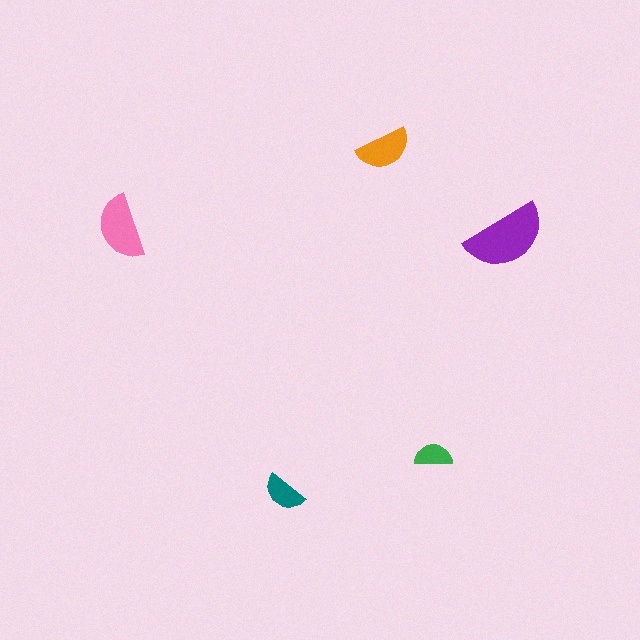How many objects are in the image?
There are 5 objects in the image.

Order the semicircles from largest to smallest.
the purple one, the pink one, the orange one, the teal one, the green one.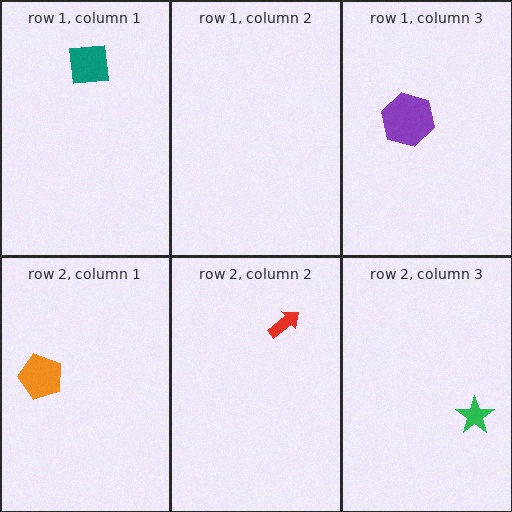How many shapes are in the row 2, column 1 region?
1.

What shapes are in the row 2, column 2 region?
The red arrow.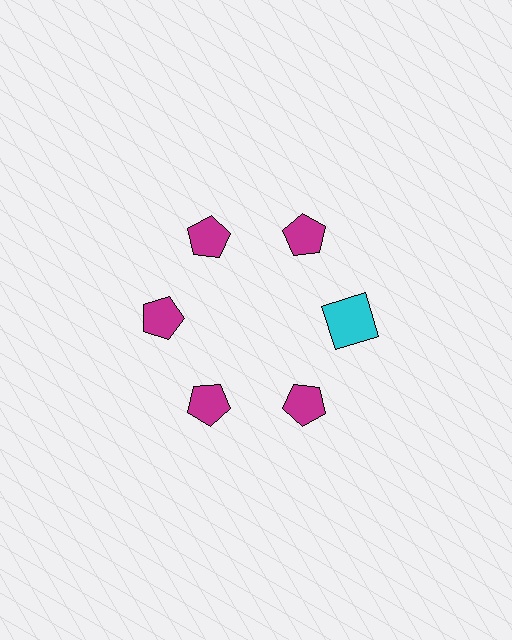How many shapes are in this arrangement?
There are 6 shapes arranged in a ring pattern.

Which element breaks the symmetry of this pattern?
The cyan square at roughly the 3 o'clock position breaks the symmetry. All other shapes are magenta pentagons.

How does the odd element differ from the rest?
It differs in both color (cyan instead of magenta) and shape (square instead of pentagon).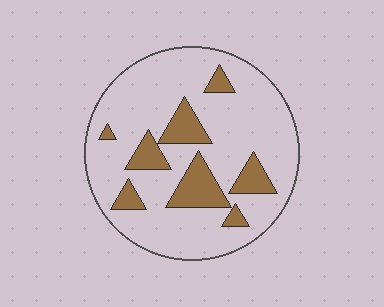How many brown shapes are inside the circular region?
8.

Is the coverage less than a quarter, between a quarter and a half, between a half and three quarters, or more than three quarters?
Less than a quarter.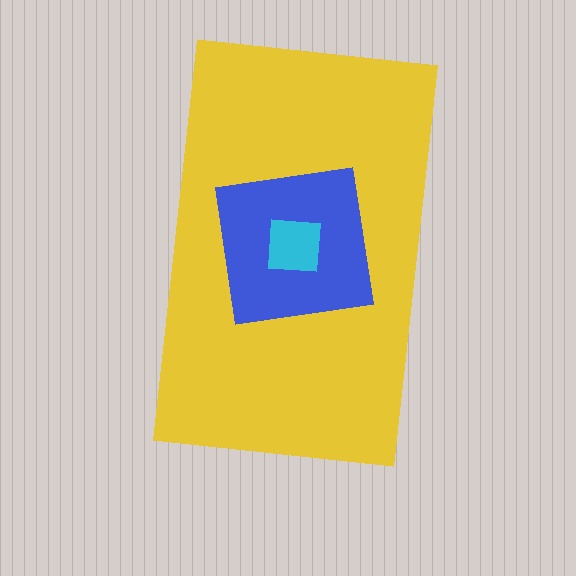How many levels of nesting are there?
3.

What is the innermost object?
The cyan square.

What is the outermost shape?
The yellow rectangle.